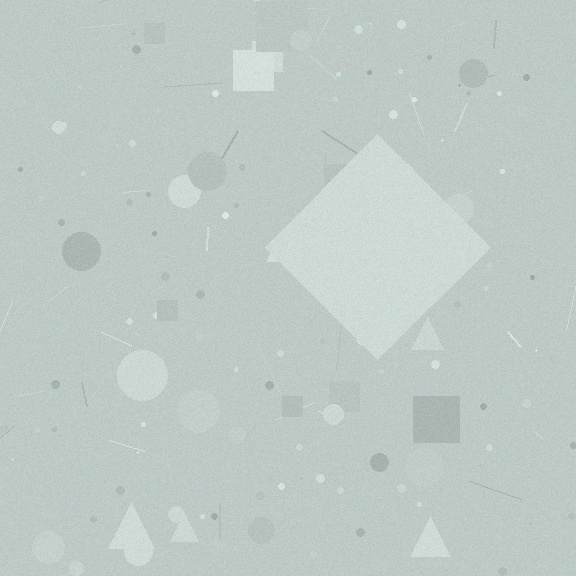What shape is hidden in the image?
A diamond is hidden in the image.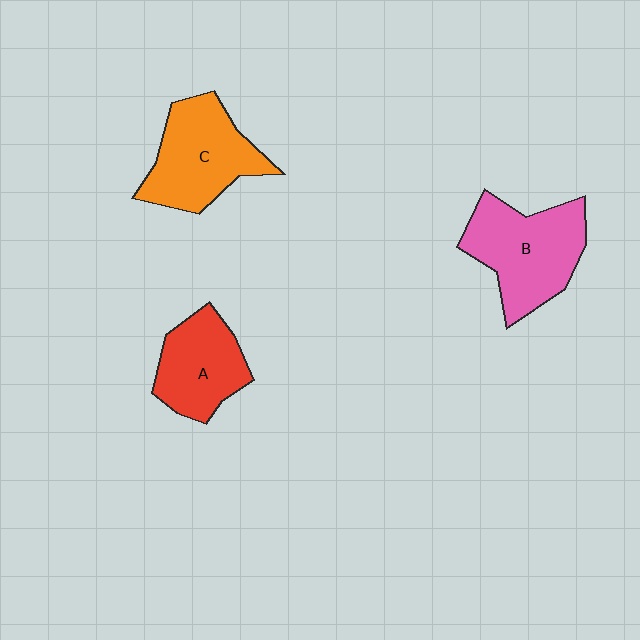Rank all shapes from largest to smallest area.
From largest to smallest: B (pink), C (orange), A (red).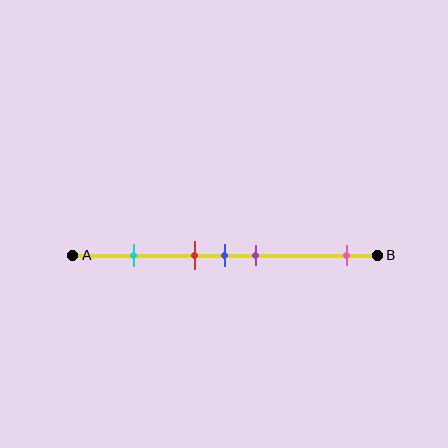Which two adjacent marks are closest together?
The red and blue marks are the closest adjacent pair.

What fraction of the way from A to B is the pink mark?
The pink mark is approximately 90% (0.9) of the way from A to B.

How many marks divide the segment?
There are 5 marks dividing the segment.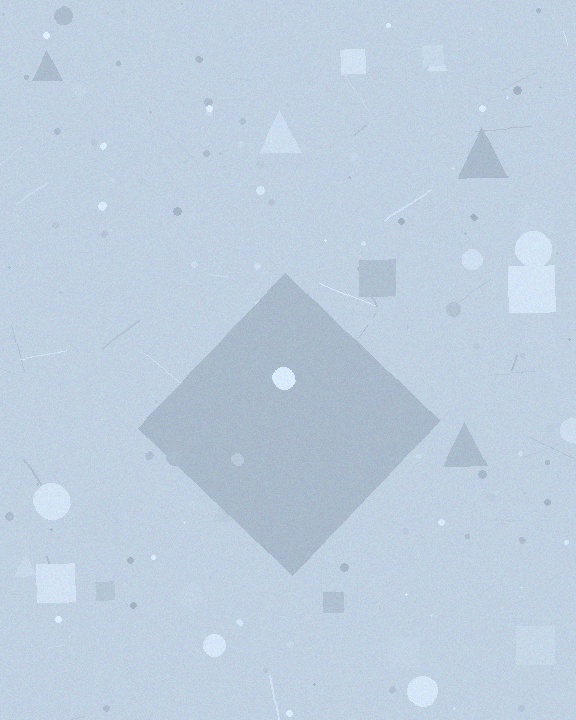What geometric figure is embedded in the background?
A diamond is embedded in the background.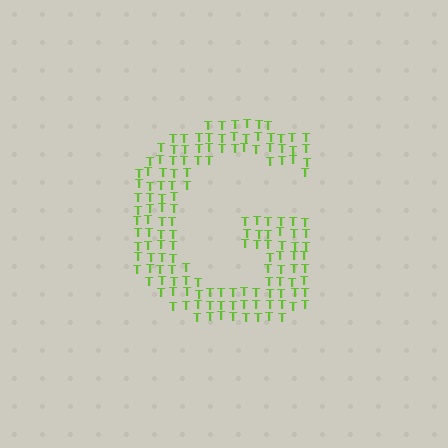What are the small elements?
The small elements are letter T's.